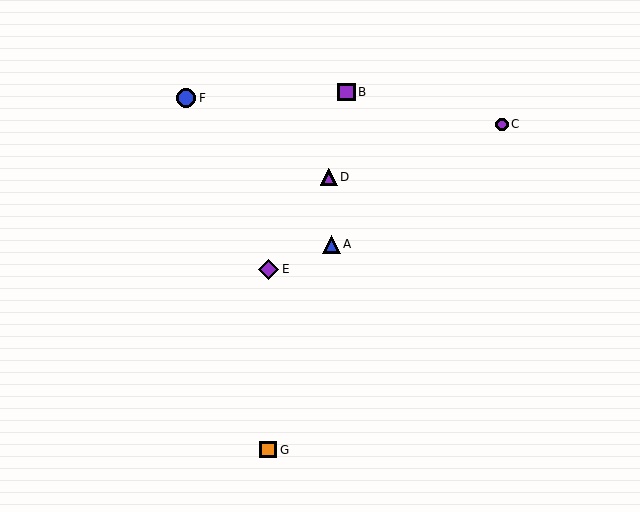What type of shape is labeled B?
Shape B is a purple square.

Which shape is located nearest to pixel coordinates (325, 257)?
The blue triangle (labeled A) at (331, 244) is nearest to that location.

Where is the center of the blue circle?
The center of the blue circle is at (186, 98).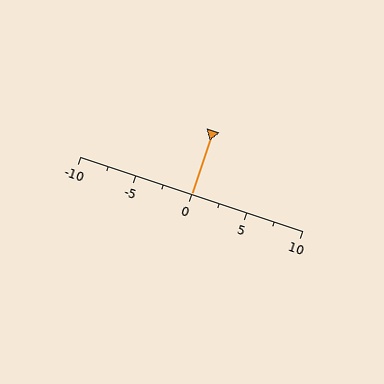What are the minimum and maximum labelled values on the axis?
The axis runs from -10 to 10.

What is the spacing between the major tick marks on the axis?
The major ticks are spaced 5 apart.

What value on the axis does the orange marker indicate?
The marker indicates approximately 0.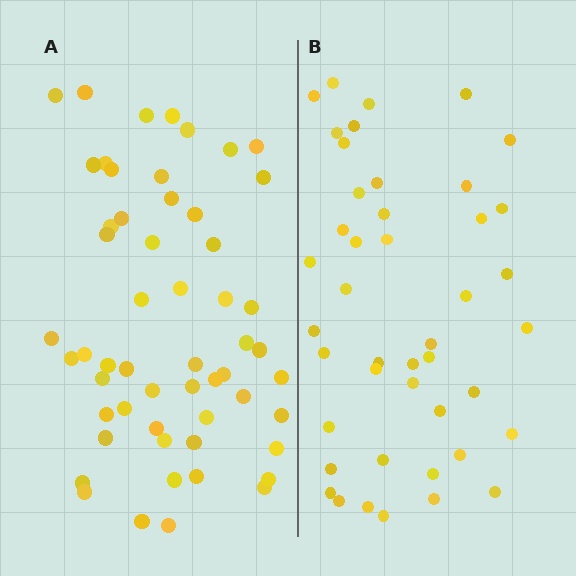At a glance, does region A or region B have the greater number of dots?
Region A (the left region) has more dots.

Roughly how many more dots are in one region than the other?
Region A has roughly 12 or so more dots than region B.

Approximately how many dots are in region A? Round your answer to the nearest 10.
About 60 dots. (The exact count is 55, which rounds to 60.)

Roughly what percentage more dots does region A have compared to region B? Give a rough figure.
About 25% more.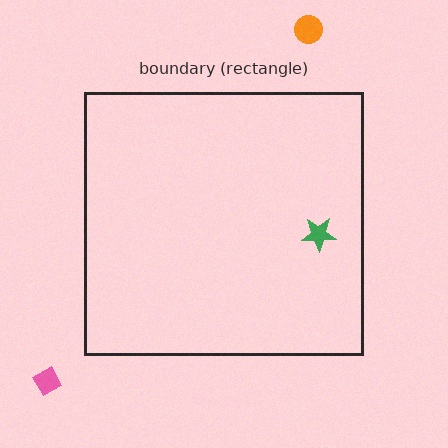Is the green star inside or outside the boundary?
Inside.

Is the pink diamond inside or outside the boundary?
Outside.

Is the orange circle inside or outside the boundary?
Outside.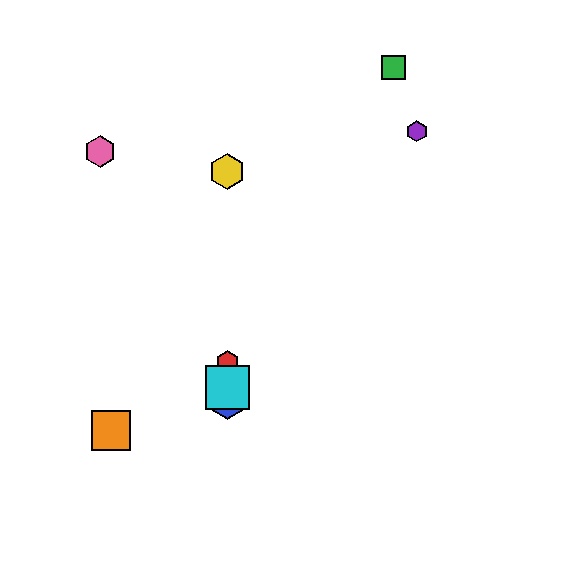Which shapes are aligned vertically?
The red hexagon, the blue hexagon, the yellow hexagon, the cyan square are aligned vertically.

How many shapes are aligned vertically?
4 shapes (the red hexagon, the blue hexagon, the yellow hexagon, the cyan square) are aligned vertically.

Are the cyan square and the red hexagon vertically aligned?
Yes, both are at x≈227.